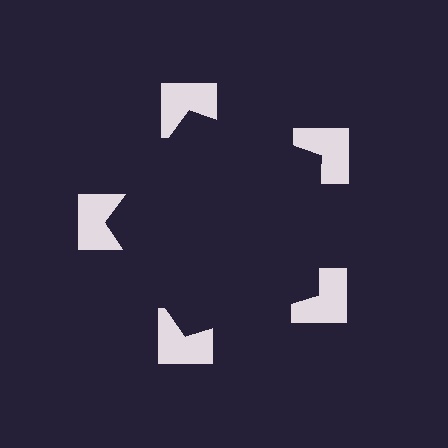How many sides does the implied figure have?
5 sides.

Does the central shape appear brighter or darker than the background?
It typically appears slightly darker than the background, even though no actual brightness change is drawn.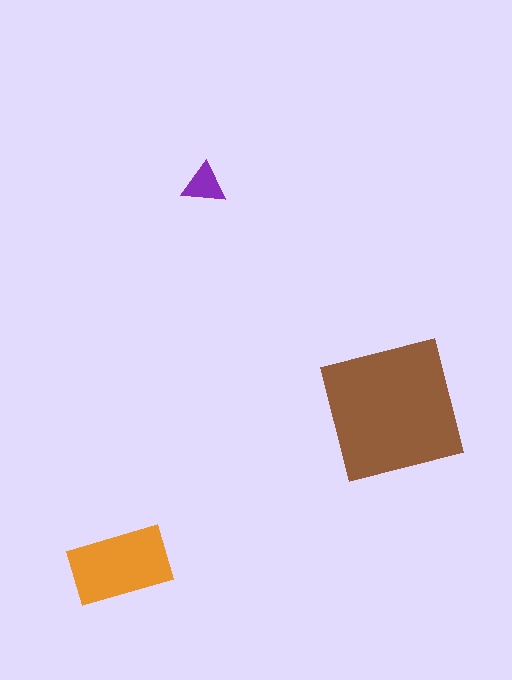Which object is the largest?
The brown square.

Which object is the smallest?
The purple triangle.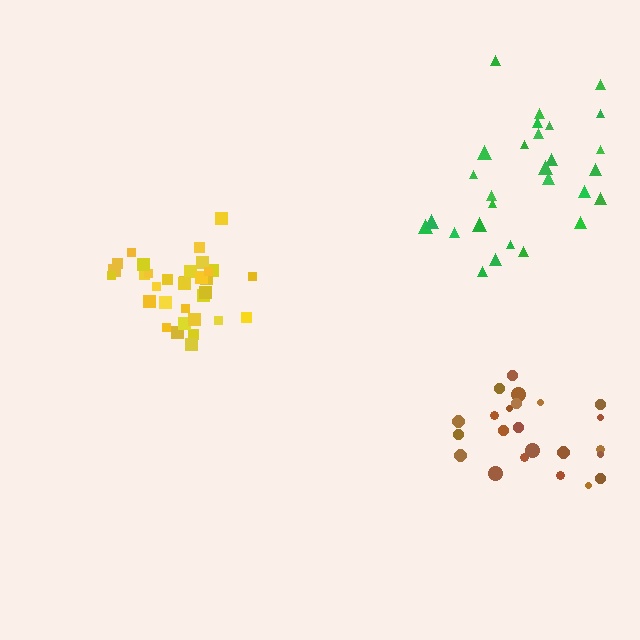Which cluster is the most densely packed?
Yellow.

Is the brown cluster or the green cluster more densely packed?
Brown.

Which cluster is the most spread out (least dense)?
Green.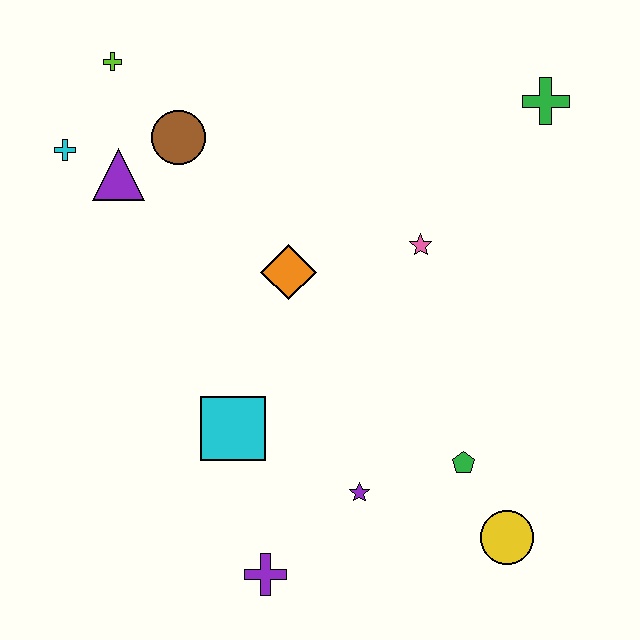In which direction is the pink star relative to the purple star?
The pink star is above the purple star.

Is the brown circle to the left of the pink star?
Yes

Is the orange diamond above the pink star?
No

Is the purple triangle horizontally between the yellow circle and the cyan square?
No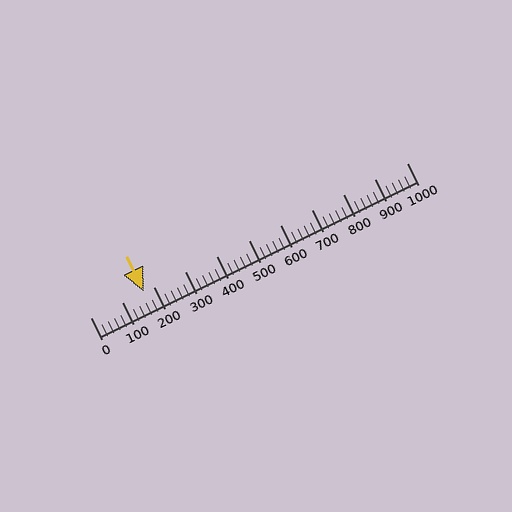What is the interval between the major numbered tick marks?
The major tick marks are spaced 100 units apart.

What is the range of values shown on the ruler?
The ruler shows values from 0 to 1000.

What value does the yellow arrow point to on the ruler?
The yellow arrow points to approximately 170.